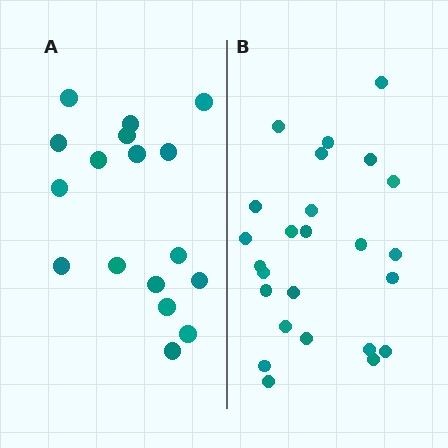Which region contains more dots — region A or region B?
Region B (the right region) has more dots.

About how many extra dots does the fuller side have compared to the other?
Region B has roughly 8 or so more dots than region A.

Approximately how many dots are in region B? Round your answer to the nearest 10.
About 20 dots. (The exact count is 25, which rounds to 20.)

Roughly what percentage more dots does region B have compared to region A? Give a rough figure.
About 45% more.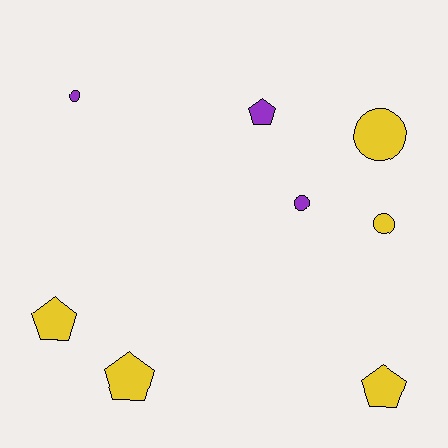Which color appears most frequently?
Yellow, with 5 objects.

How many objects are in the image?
There are 8 objects.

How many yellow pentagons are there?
There are 3 yellow pentagons.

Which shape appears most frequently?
Circle, with 4 objects.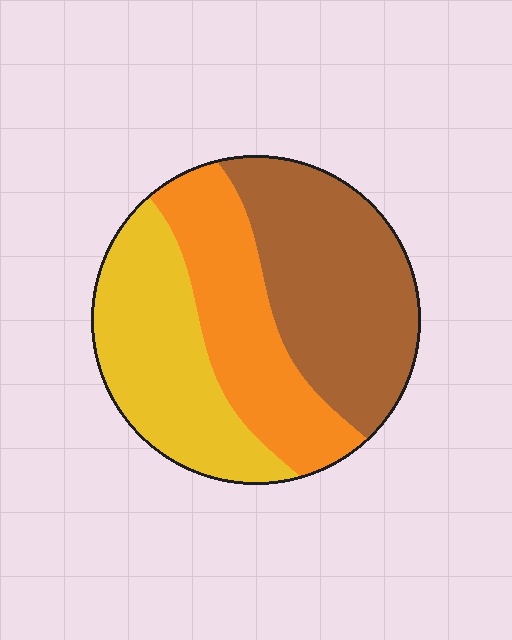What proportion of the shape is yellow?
Yellow takes up between a quarter and a half of the shape.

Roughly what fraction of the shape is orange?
Orange covers around 30% of the shape.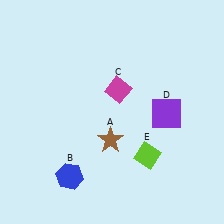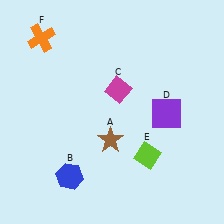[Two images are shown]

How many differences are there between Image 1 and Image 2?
There is 1 difference between the two images.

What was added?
An orange cross (F) was added in Image 2.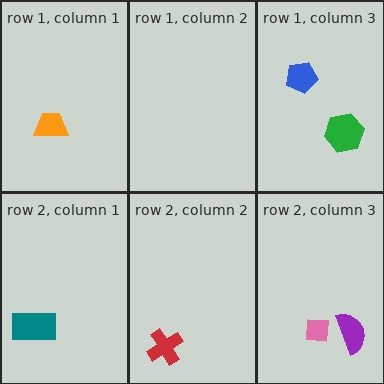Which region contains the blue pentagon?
The row 1, column 3 region.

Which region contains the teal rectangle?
The row 2, column 1 region.